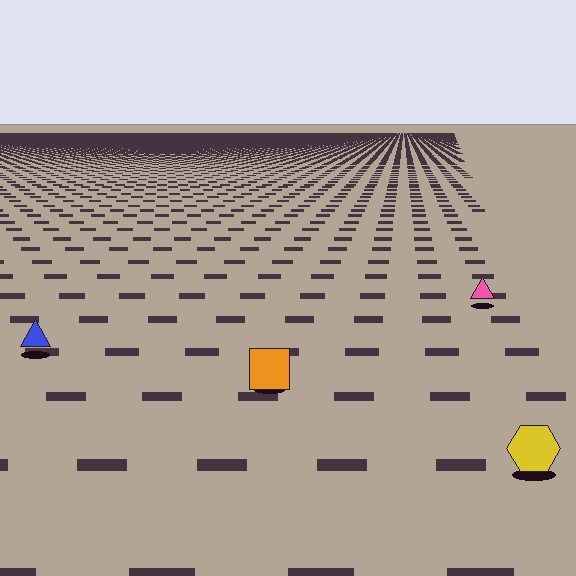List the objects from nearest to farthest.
From nearest to farthest: the yellow hexagon, the orange square, the blue triangle, the pink triangle.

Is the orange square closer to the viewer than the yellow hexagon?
No. The yellow hexagon is closer — you can tell from the texture gradient: the ground texture is coarser near it.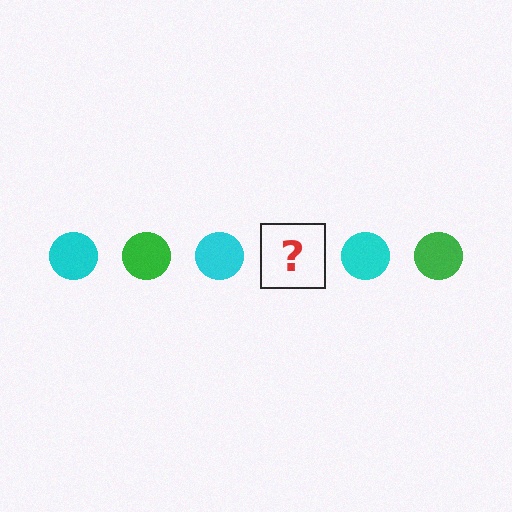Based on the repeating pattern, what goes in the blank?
The blank should be a green circle.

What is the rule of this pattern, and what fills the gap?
The rule is that the pattern cycles through cyan, green circles. The gap should be filled with a green circle.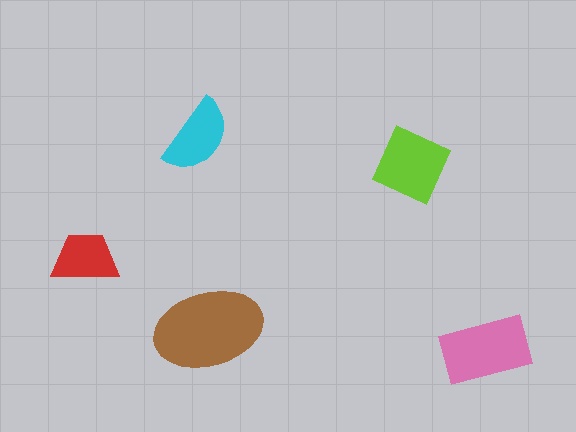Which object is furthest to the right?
The pink rectangle is rightmost.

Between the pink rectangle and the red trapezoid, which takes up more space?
The pink rectangle.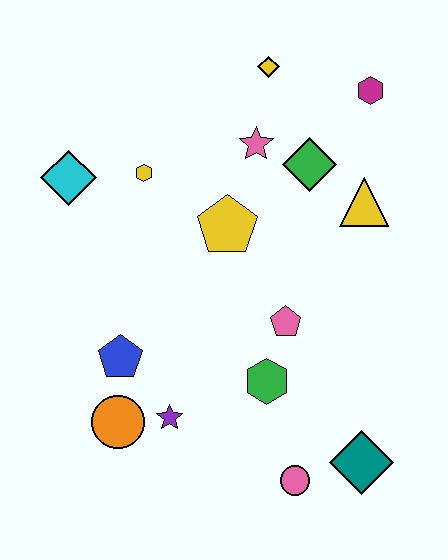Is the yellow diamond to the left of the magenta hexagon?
Yes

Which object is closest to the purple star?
The orange circle is closest to the purple star.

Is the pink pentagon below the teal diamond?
No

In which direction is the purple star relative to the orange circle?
The purple star is to the right of the orange circle.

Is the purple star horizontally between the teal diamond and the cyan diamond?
Yes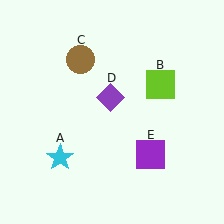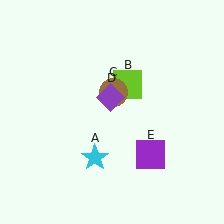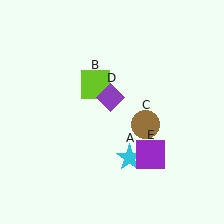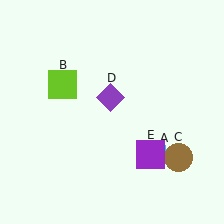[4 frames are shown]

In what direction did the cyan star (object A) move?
The cyan star (object A) moved right.